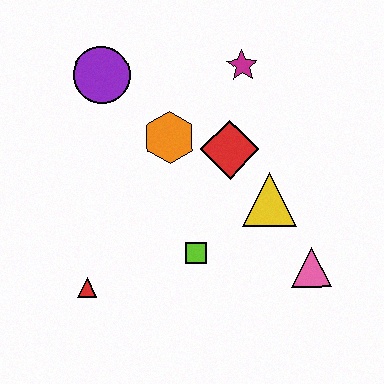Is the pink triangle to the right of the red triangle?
Yes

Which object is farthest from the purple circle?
The pink triangle is farthest from the purple circle.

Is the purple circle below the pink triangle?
No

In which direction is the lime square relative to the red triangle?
The lime square is to the right of the red triangle.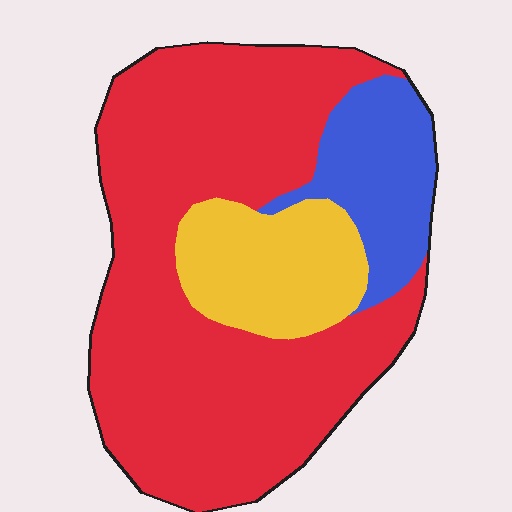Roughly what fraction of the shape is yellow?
Yellow covers about 15% of the shape.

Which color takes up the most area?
Red, at roughly 70%.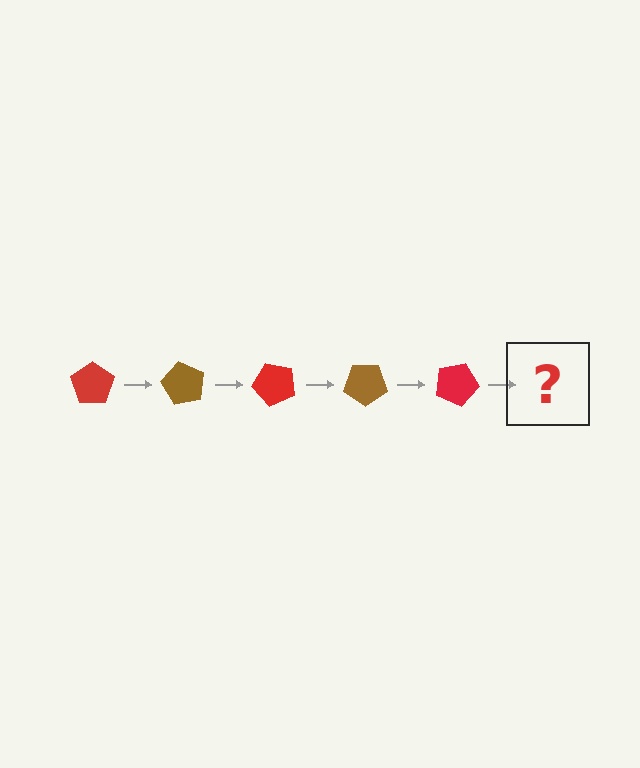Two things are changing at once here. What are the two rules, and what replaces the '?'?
The two rules are that it rotates 60 degrees each step and the color cycles through red and brown. The '?' should be a brown pentagon, rotated 300 degrees from the start.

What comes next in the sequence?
The next element should be a brown pentagon, rotated 300 degrees from the start.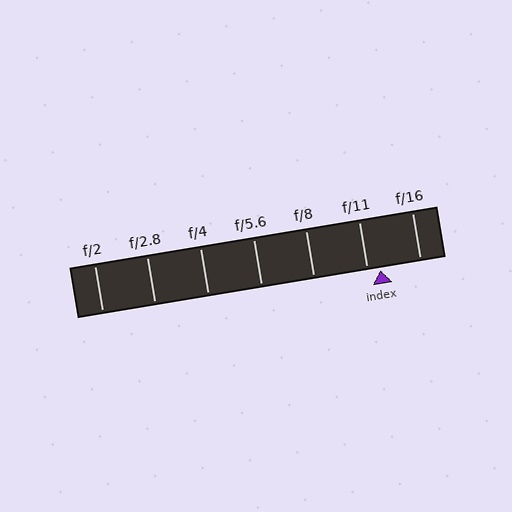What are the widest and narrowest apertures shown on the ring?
The widest aperture shown is f/2 and the narrowest is f/16.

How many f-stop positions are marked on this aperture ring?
There are 7 f-stop positions marked.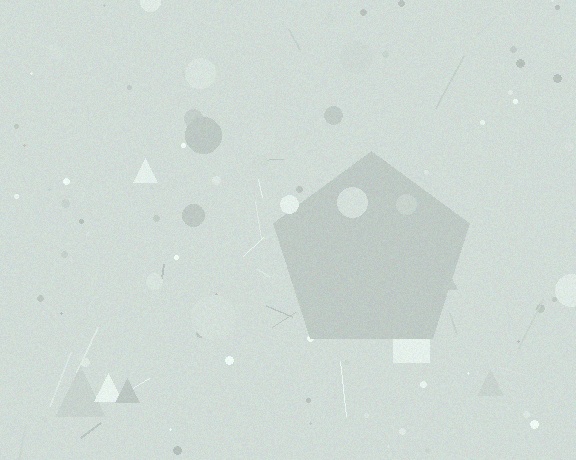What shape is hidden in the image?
A pentagon is hidden in the image.